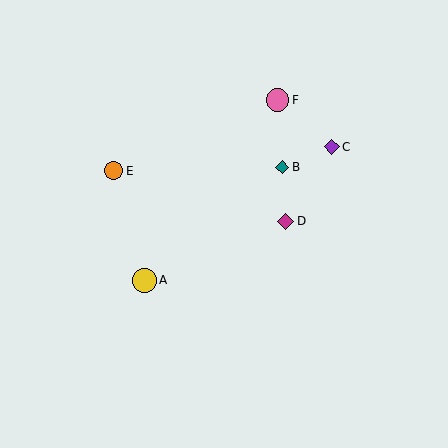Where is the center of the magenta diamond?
The center of the magenta diamond is at (286, 221).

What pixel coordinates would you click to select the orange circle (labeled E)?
Click at (114, 171) to select the orange circle E.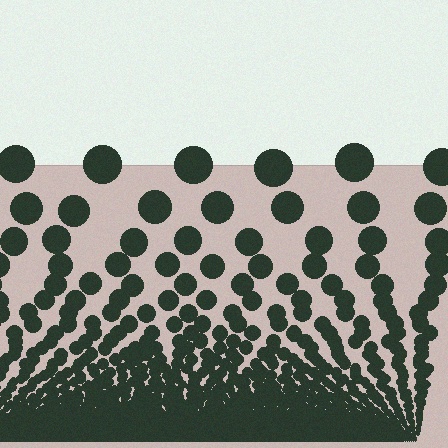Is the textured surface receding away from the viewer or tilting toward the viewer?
The surface appears to tilt toward the viewer. Texture elements get larger and sparser toward the top.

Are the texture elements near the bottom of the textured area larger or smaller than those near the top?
Smaller. The gradient is inverted — elements near the bottom are smaller and denser.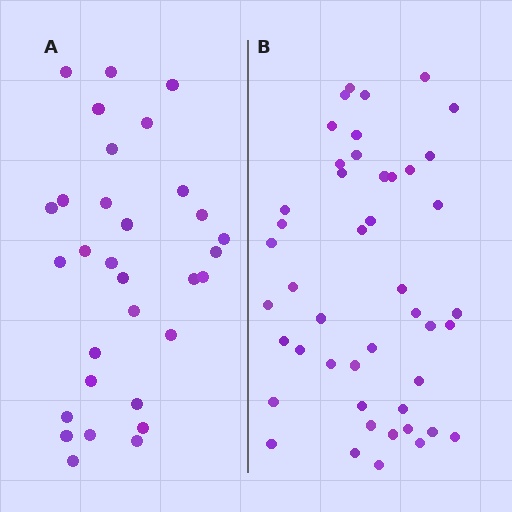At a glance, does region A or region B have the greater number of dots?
Region B (the right region) has more dots.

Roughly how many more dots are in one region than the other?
Region B has approximately 15 more dots than region A.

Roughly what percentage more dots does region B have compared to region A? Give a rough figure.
About 50% more.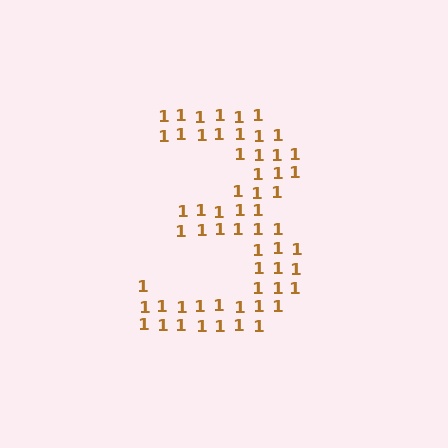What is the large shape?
The large shape is the digit 3.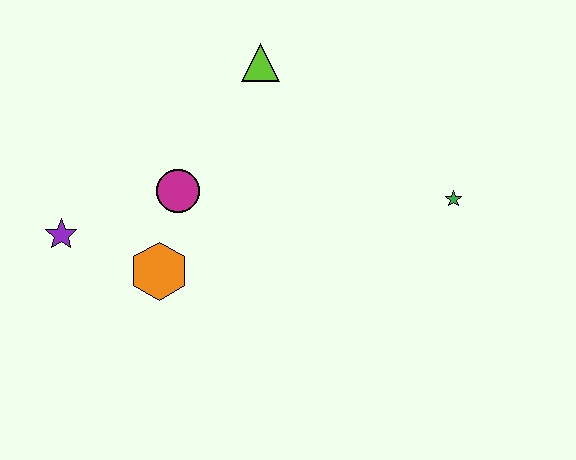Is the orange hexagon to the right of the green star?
No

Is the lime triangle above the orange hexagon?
Yes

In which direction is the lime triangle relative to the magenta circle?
The lime triangle is above the magenta circle.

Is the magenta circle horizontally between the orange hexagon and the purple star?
No